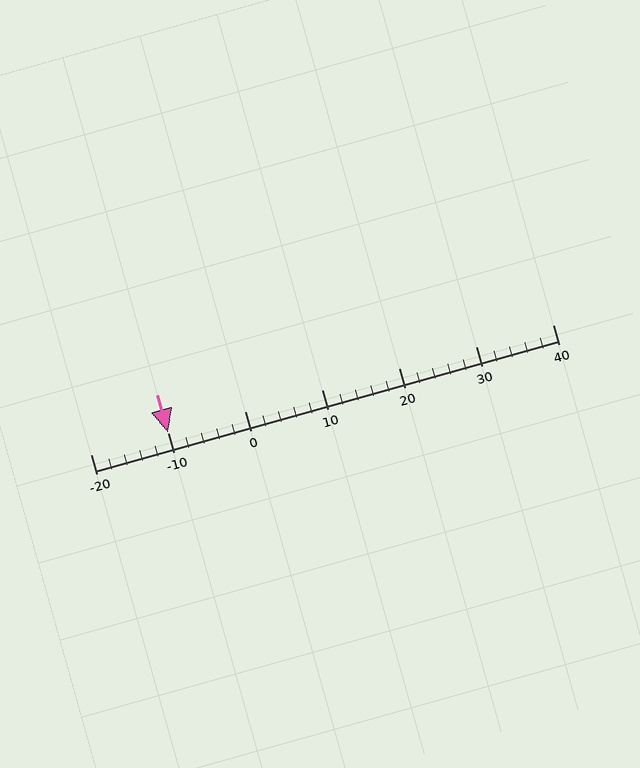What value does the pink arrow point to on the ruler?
The pink arrow points to approximately -10.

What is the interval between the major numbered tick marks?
The major tick marks are spaced 10 units apart.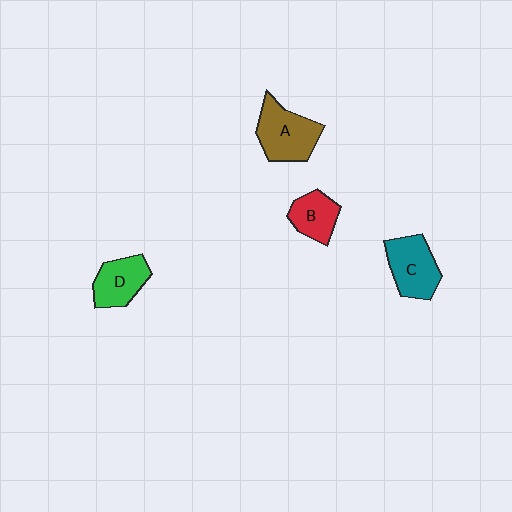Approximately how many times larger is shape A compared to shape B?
Approximately 1.5 times.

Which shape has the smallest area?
Shape B (red).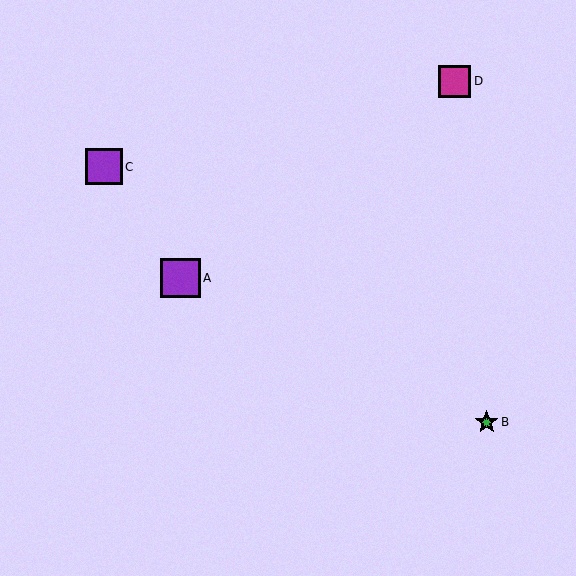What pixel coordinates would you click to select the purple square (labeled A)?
Click at (181, 278) to select the purple square A.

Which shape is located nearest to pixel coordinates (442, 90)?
The magenta square (labeled D) at (454, 81) is nearest to that location.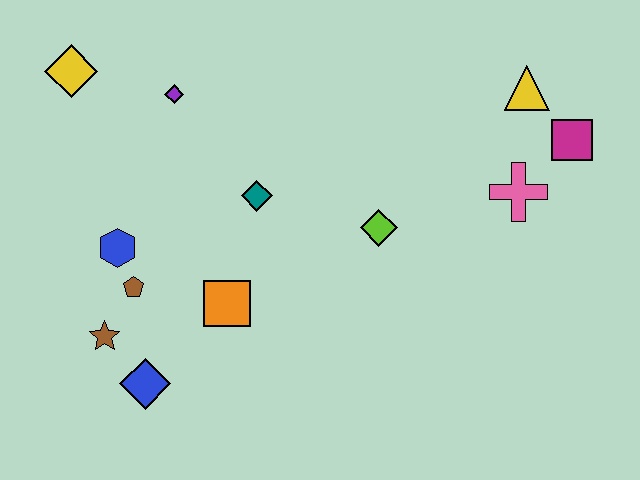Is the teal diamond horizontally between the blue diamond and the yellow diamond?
No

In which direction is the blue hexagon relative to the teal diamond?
The blue hexagon is to the left of the teal diamond.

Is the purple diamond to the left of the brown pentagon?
No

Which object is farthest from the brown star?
The magenta square is farthest from the brown star.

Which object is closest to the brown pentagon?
The blue hexagon is closest to the brown pentagon.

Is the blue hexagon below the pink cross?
Yes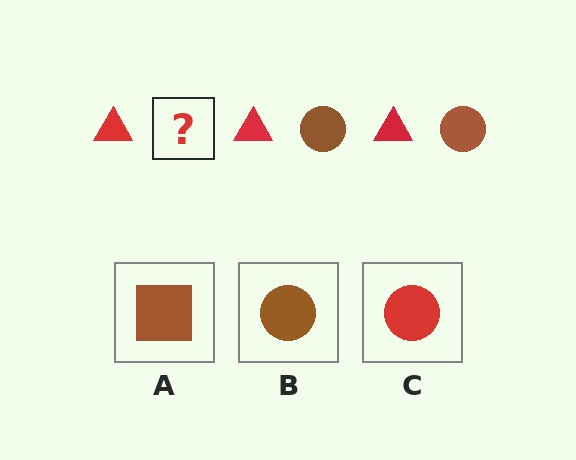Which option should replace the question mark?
Option B.